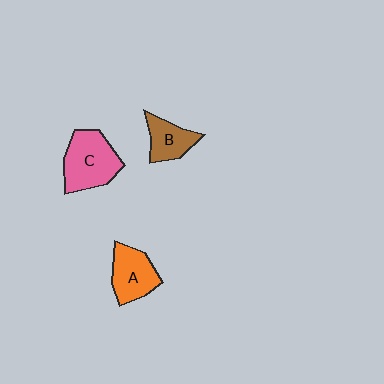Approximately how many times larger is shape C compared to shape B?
Approximately 1.6 times.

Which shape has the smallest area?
Shape B (brown).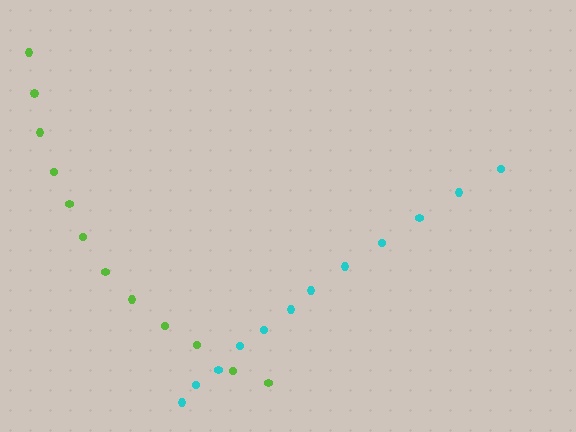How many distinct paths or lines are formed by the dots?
There are 2 distinct paths.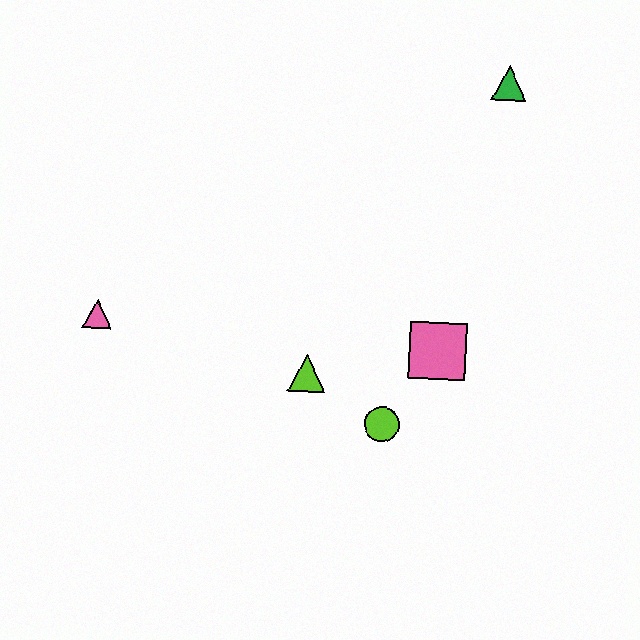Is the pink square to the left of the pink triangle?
No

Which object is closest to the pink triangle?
The lime triangle is closest to the pink triangle.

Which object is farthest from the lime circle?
The green triangle is farthest from the lime circle.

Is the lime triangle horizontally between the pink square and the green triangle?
No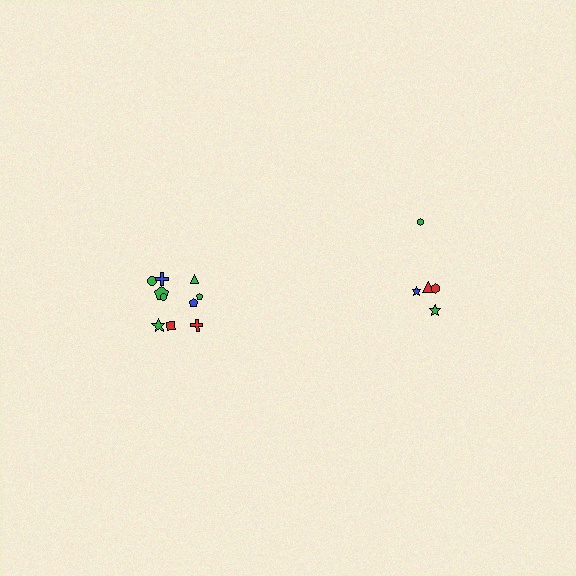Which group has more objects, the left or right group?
The left group.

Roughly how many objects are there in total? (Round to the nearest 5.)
Roughly 15 objects in total.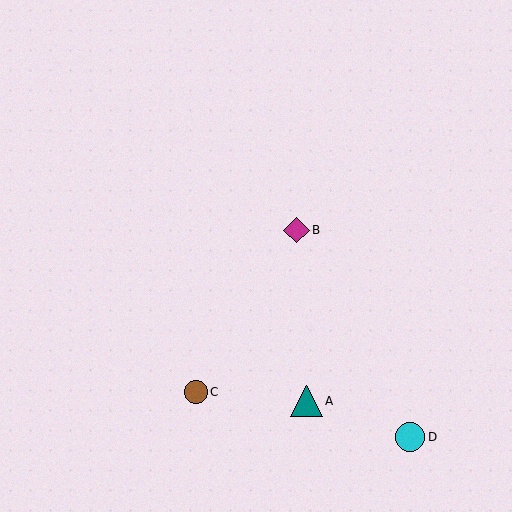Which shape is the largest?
The teal triangle (labeled A) is the largest.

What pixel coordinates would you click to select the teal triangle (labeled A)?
Click at (307, 401) to select the teal triangle A.